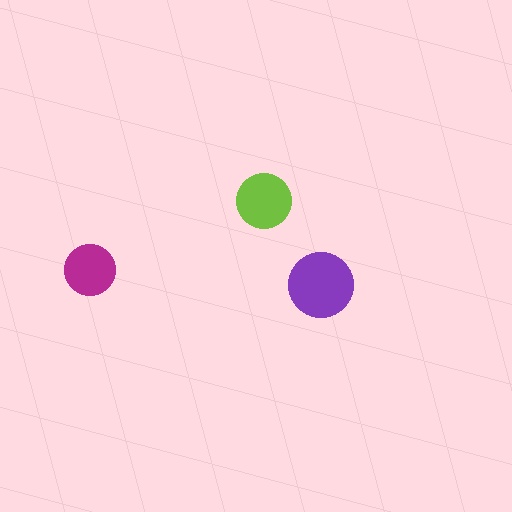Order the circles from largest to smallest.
the purple one, the lime one, the magenta one.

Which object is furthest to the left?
The magenta circle is leftmost.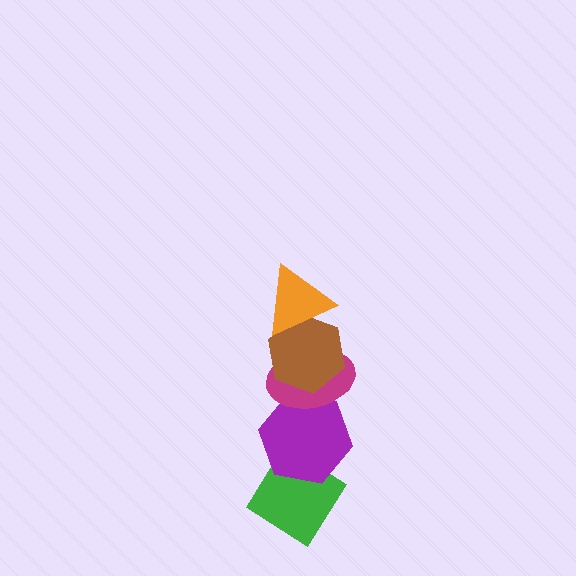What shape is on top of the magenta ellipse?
The brown hexagon is on top of the magenta ellipse.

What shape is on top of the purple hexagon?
The magenta ellipse is on top of the purple hexagon.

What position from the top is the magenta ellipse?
The magenta ellipse is 3rd from the top.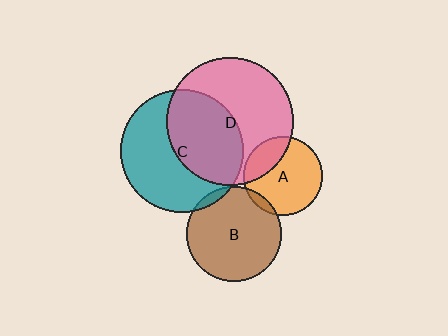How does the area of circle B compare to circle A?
Approximately 1.4 times.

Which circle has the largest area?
Circle D (pink).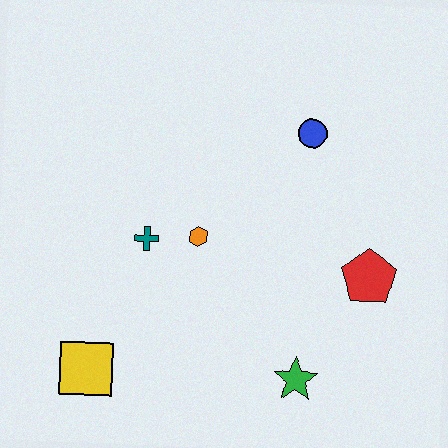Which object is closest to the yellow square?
The teal cross is closest to the yellow square.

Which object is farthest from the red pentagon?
The yellow square is farthest from the red pentagon.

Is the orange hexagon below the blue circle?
Yes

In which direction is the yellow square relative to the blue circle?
The yellow square is below the blue circle.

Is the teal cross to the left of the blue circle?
Yes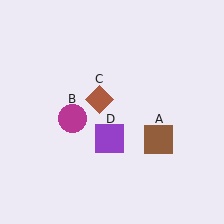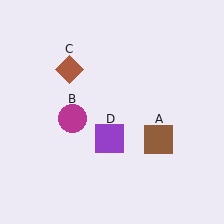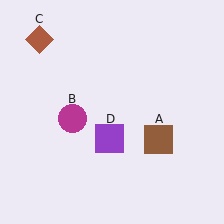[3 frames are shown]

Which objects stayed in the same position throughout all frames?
Brown square (object A) and magenta circle (object B) and purple square (object D) remained stationary.